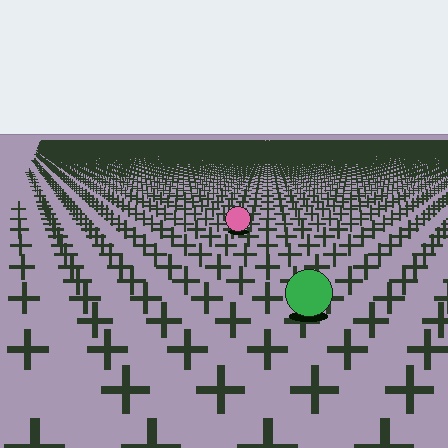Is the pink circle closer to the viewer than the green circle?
No. The green circle is closer — you can tell from the texture gradient: the ground texture is coarser near it.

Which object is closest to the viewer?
The green circle is closest. The texture marks near it are larger and more spread out.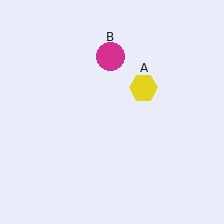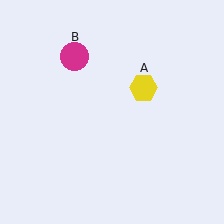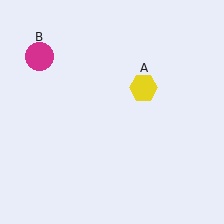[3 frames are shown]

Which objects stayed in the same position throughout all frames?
Yellow hexagon (object A) remained stationary.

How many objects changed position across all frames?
1 object changed position: magenta circle (object B).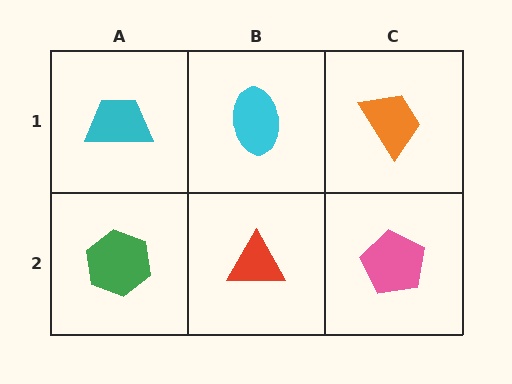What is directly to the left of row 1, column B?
A cyan trapezoid.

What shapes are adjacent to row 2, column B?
A cyan ellipse (row 1, column B), a green hexagon (row 2, column A), a pink pentagon (row 2, column C).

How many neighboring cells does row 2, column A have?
2.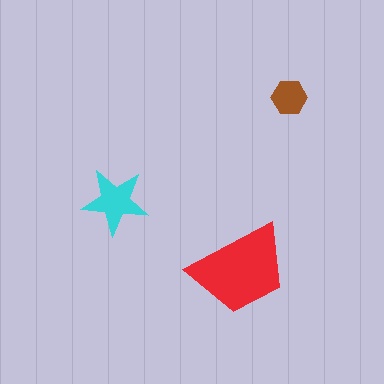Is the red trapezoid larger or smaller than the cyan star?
Larger.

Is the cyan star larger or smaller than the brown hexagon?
Larger.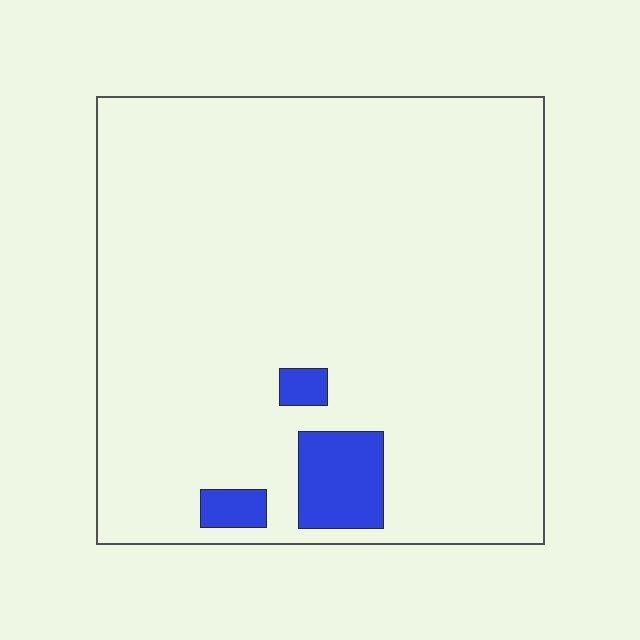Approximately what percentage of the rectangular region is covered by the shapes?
Approximately 5%.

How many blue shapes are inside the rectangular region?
3.